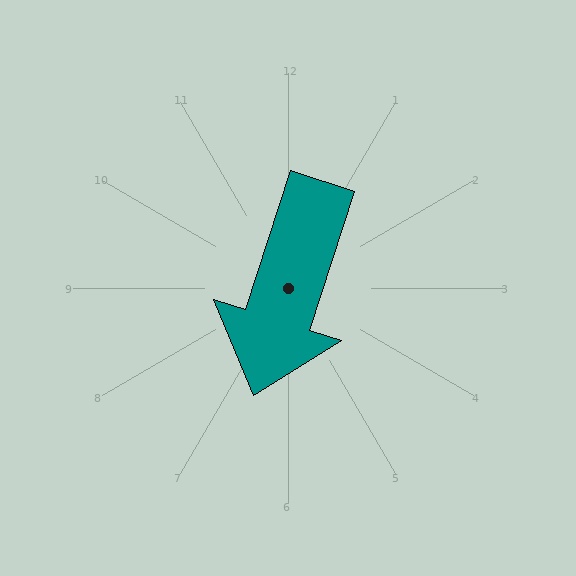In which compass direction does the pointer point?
South.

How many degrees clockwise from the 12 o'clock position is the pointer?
Approximately 198 degrees.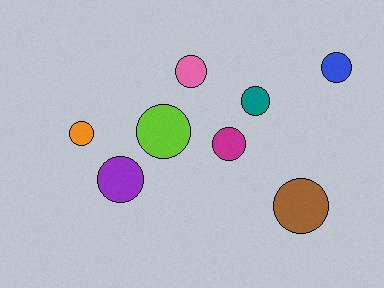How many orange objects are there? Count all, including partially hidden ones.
There is 1 orange object.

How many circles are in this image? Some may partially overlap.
There are 8 circles.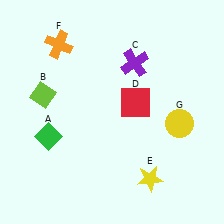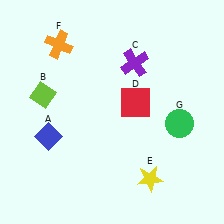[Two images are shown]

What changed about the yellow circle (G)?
In Image 1, G is yellow. In Image 2, it changed to green.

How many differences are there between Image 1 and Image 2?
There are 2 differences between the two images.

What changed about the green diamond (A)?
In Image 1, A is green. In Image 2, it changed to blue.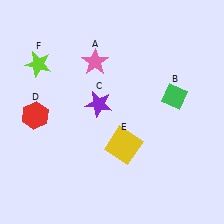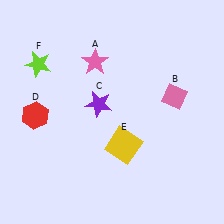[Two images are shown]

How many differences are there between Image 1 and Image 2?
There is 1 difference between the two images.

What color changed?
The diamond (B) changed from green in Image 1 to pink in Image 2.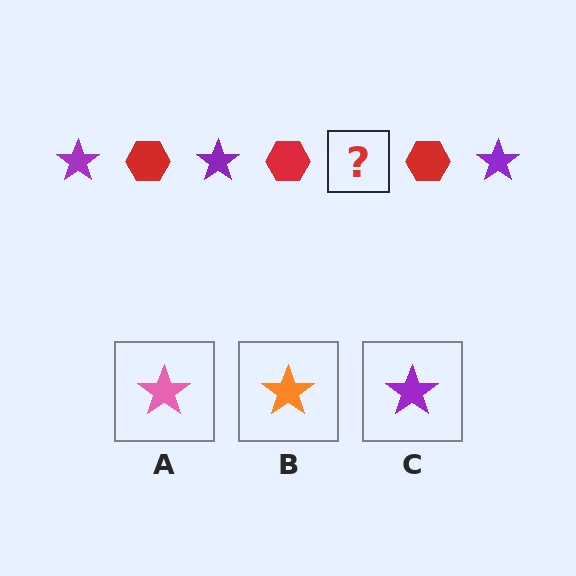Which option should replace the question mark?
Option C.